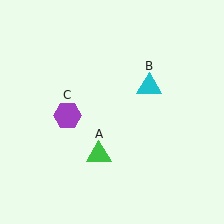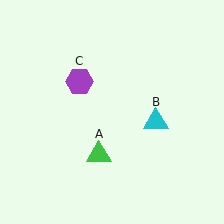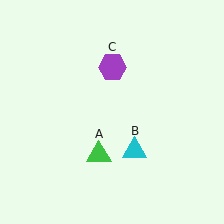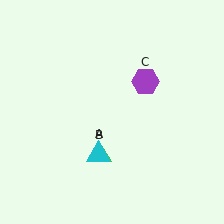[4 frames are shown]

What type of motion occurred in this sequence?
The cyan triangle (object B), purple hexagon (object C) rotated clockwise around the center of the scene.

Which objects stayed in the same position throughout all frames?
Green triangle (object A) remained stationary.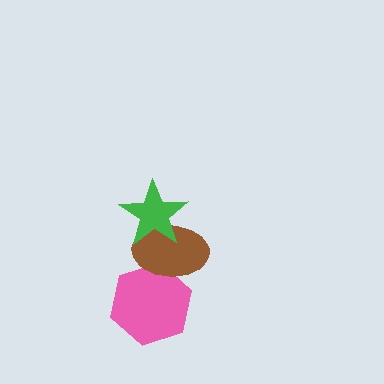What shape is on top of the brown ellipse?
The green star is on top of the brown ellipse.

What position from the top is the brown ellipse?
The brown ellipse is 2nd from the top.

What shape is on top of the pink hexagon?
The brown ellipse is on top of the pink hexagon.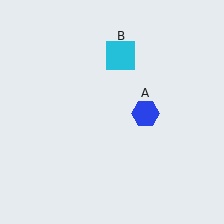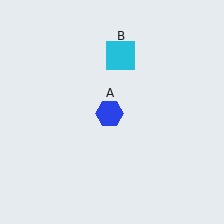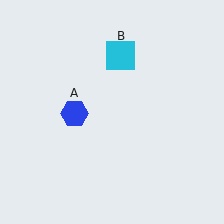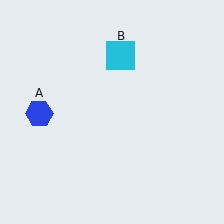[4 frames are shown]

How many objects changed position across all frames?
1 object changed position: blue hexagon (object A).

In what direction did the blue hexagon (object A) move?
The blue hexagon (object A) moved left.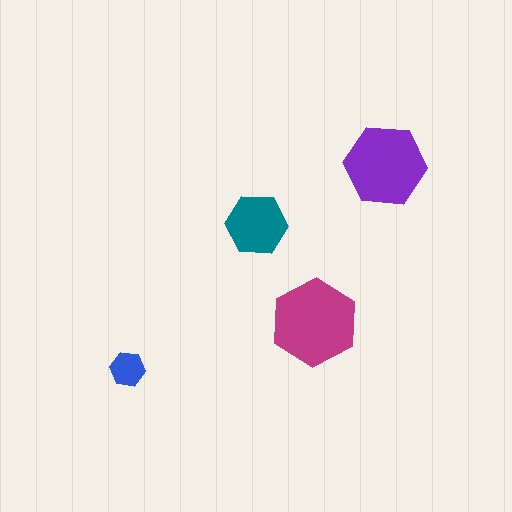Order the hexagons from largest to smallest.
the magenta one, the purple one, the teal one, the blue one.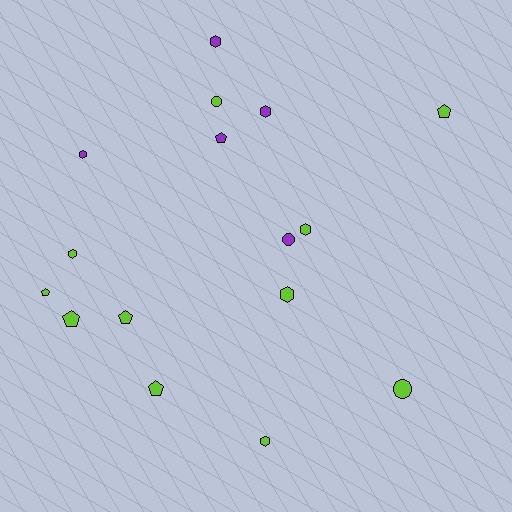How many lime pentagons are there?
There are 5 lime pentagons.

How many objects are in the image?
There are 16 objects.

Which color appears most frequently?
Lime, with 11 objects.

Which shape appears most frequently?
Hexagon, with 7 objects.